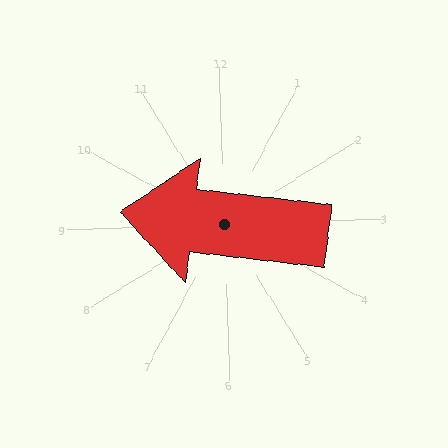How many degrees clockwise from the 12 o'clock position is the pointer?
Approximately 279 degrees.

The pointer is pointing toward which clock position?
Roughly 9 o'clock.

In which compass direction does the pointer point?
West.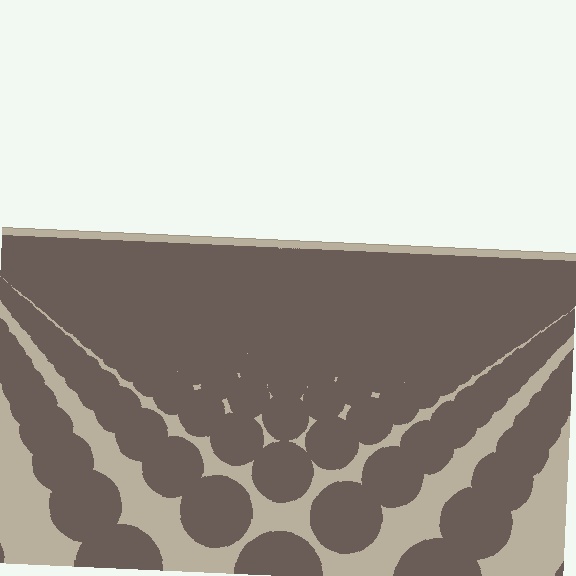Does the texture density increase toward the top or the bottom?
Density increases toward the top.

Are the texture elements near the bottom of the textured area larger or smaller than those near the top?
Larger. Near the bottom, elements are closer to the viewer and appear at a bigger on-screen size.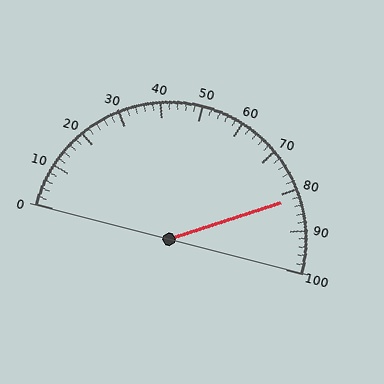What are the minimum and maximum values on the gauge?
The gauge ranges from 0 to 100.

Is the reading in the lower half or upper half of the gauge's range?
The reading is in the upper half of the range (0 to 100).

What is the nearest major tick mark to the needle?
The nearest major tick mark is 80.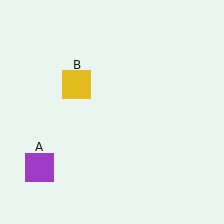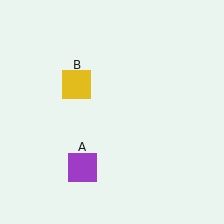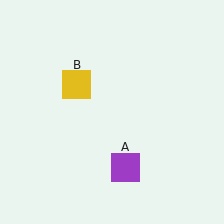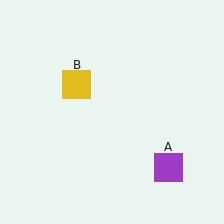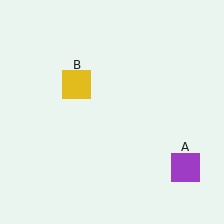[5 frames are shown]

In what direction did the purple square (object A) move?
The purple square (object A) moved right.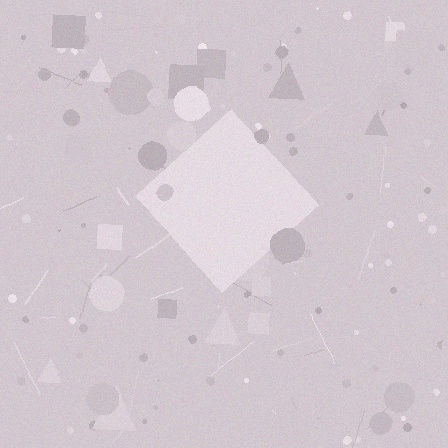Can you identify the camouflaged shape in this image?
The camouflaged shape is a diamond.